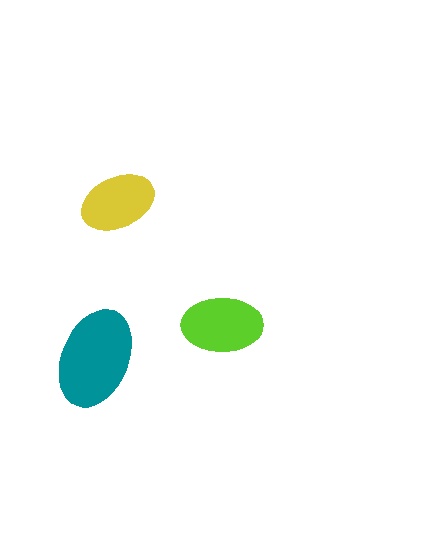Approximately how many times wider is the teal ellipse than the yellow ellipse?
About 1.5 times wider.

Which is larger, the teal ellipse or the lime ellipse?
The teal one.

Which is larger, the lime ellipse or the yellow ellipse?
The lime one.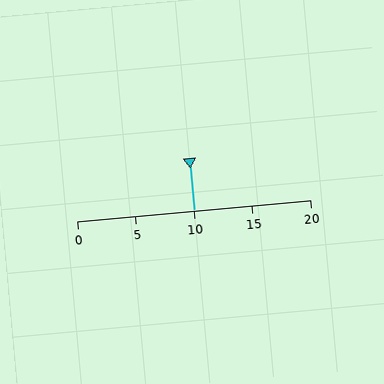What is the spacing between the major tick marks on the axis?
The major ticks are spaced 5 apart.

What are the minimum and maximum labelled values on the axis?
The axis runs from 0 to 20.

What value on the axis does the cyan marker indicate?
The marker indicates approximately 10.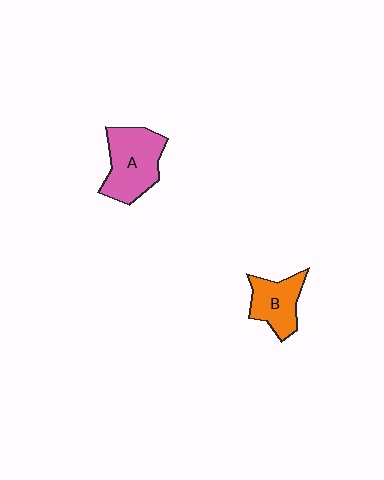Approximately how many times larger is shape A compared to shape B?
Approximately 1.4 times.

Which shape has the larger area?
Shape A (pink).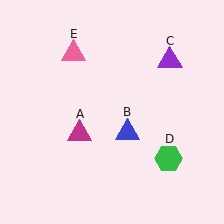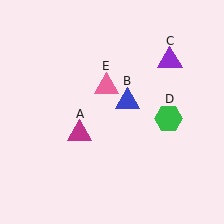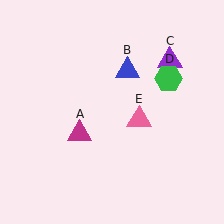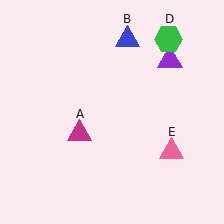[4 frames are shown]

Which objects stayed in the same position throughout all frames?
Magenta triangle (object A) and purple triangle (object C) remained stationary.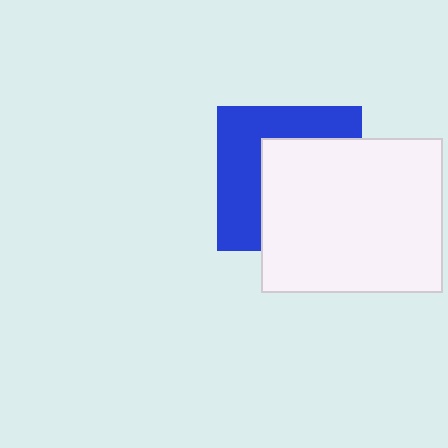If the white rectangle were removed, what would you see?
You would see the complete blue square.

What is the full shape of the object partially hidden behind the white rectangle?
The partially hidden object is a blue square.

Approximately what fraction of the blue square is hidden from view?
Roughly 54% of the blue square is hidden behind the white rectangle.